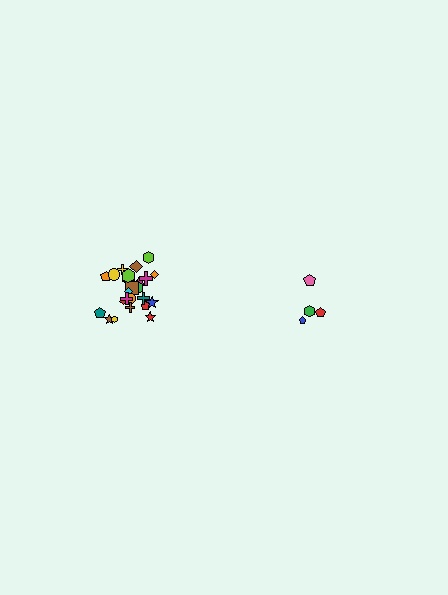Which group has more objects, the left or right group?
The left group.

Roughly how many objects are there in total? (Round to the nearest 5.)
Roughly 30 objects in total.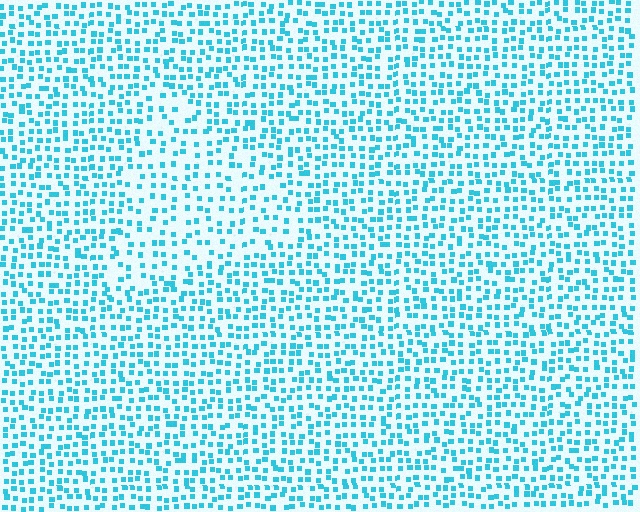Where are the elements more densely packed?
The elements are more densely packed outside the triangle boundary.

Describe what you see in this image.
The image contains small cyan elements arranged at two different densities. A triangle-shaped region is visible where the elements are less densely packed than the surrounding area.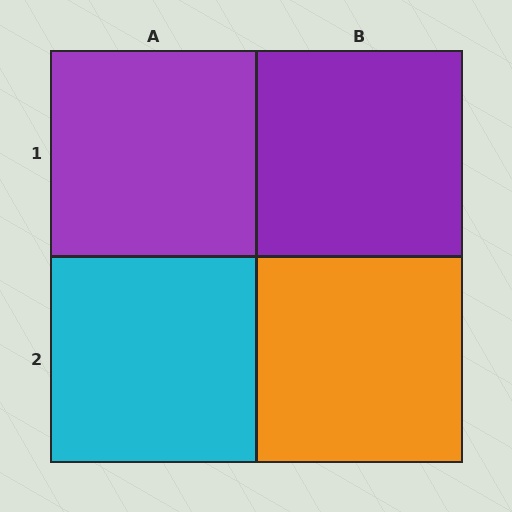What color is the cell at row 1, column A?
Purple.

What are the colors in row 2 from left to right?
Cyan, orange.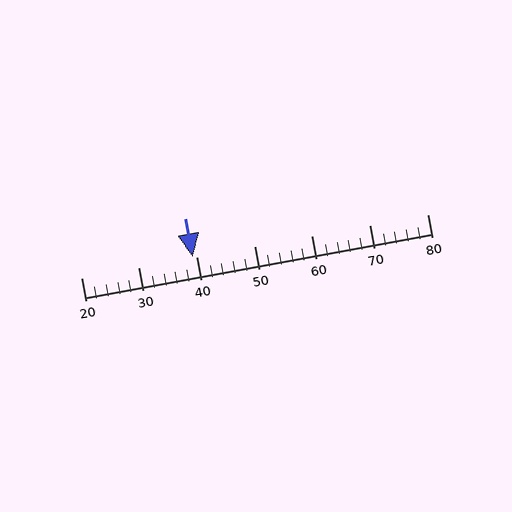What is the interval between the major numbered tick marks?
The major tick marks are spaced 10 units apart.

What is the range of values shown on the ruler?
The ruler shows values from 20 to 80.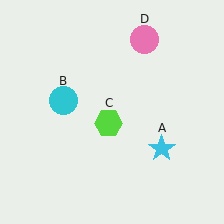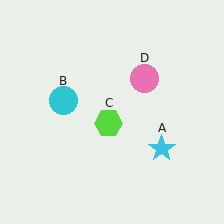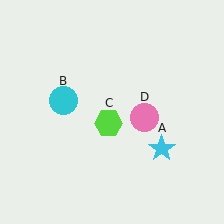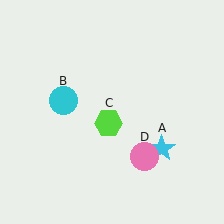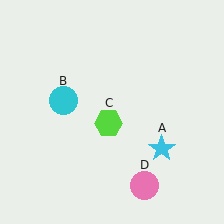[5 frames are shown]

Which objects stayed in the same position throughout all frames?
Cyan star (object A) and cyan circle (object B) and lime hexagon (object C) remained stationary.